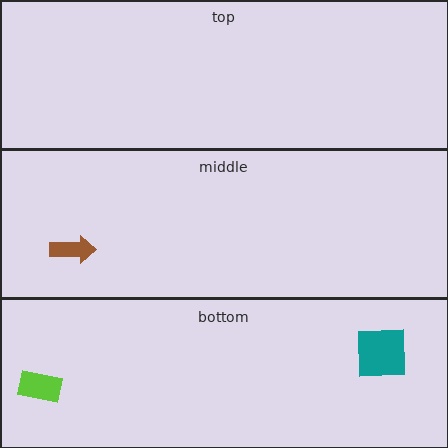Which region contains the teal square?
The bottom region.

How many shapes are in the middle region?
1.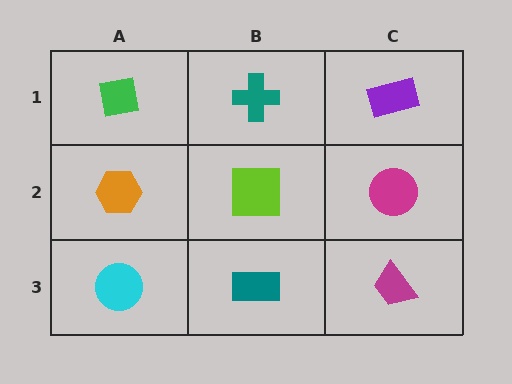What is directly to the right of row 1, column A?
A teal cross.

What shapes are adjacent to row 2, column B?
A teal cross (row 1, column B), a teal rectangle (row 3, column B), an orange hexagon (row 2, column A), a magenta circle (row 2, column C).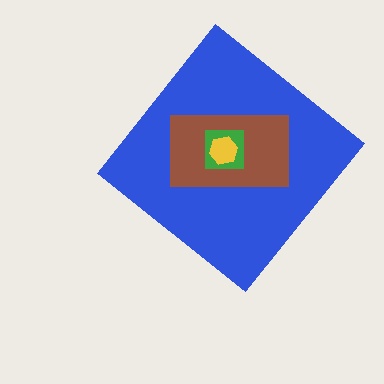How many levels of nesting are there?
4.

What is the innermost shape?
The yellow hexagon.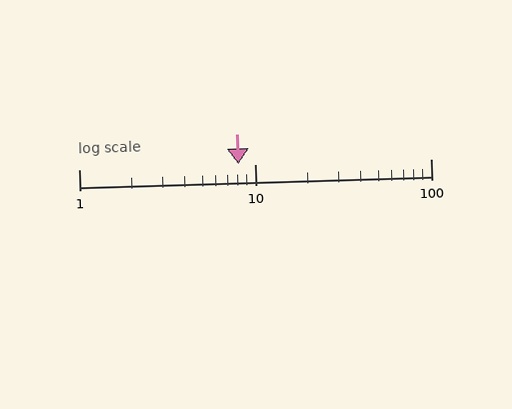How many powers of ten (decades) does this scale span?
The scale spans 2 decades, from 1 to 100.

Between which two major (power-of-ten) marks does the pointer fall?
The pointer is between 1 and 10.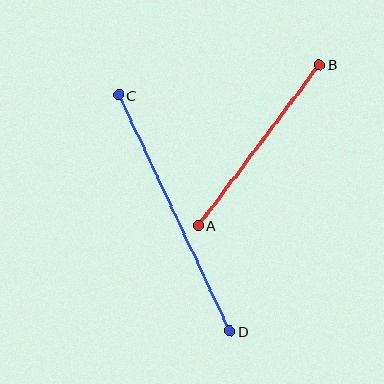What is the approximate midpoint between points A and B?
The midpoint is at approximately (259, 145) pixels.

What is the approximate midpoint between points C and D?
The midpoint is at approximately (174, 213) pixels.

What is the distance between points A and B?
The distance is approximately 202 pixels.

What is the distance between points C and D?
The distance is approximately 261 pixels.